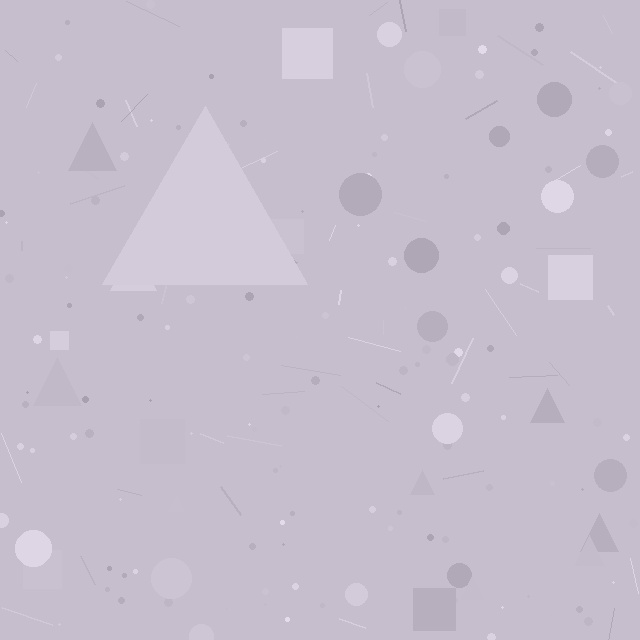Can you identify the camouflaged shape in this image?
The camouflaged shape is a triangle.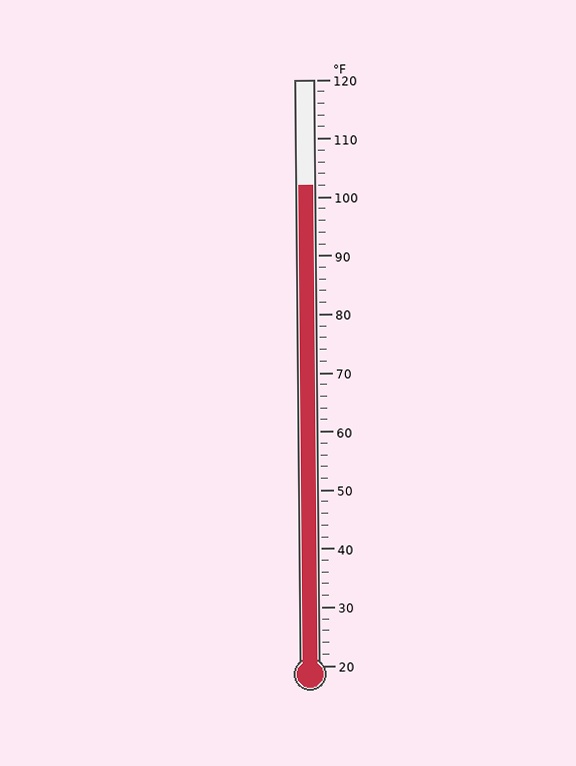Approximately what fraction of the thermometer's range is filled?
The thermometer is filled to approximately 80% of its range.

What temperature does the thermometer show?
The thermometer shows approximately 102°F.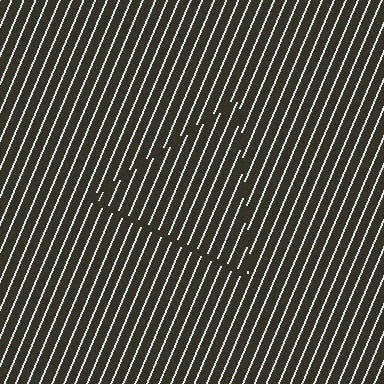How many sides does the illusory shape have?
3 sides — the line-ends trace a triangle.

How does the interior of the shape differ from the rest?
The interior of the shape contains the same grating, shifted by half a period — the contour is defined by the phase discontinuity where line-ends from the inner and outer gratings abut.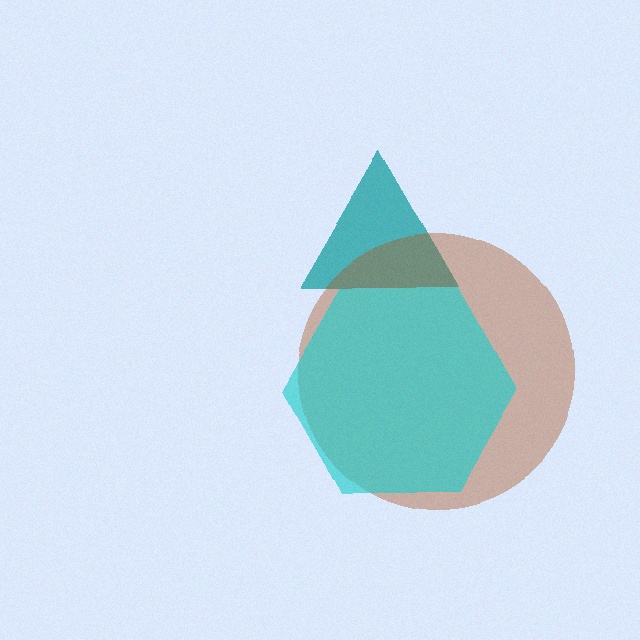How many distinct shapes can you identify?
There are 3 distinct shapes: a teal triangle, a brown circle, a cyan hexagon.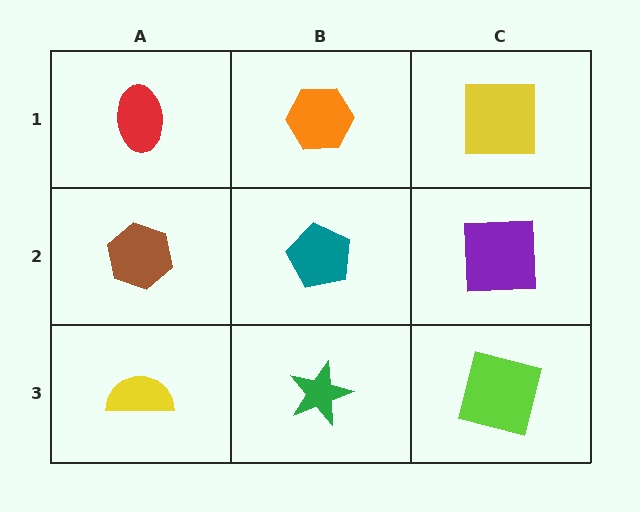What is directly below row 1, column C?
A purple square.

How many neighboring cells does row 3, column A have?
2.